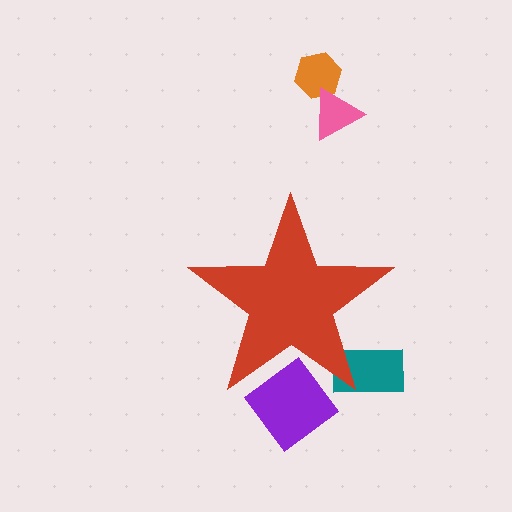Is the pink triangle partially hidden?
No, the pink triangle is fully visible.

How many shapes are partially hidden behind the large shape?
2 shapes are partially hidden.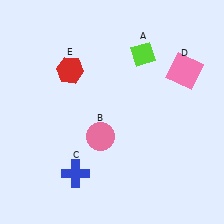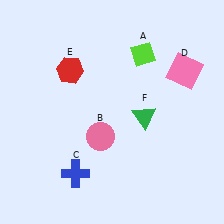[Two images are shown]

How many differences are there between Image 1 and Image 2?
There is 1 difference between the two images.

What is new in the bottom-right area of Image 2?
A green triangle (F) was added in the bottom-right area of Image 2.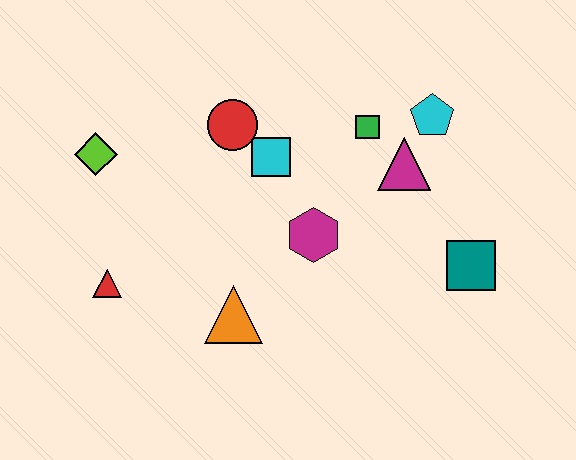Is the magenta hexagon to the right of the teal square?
No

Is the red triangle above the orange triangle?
Yes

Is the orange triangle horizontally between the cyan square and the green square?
No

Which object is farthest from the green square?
The red triangle is farthest from the green square.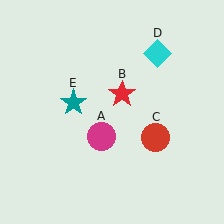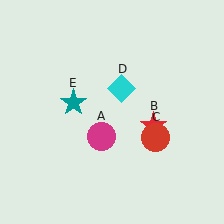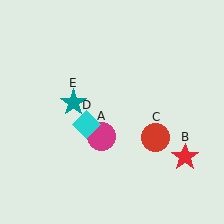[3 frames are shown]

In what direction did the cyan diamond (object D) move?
The cyan diamond (object D) moved down and to the left.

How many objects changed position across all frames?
2 objects changed position: red star (object B), cyan diamond (object D).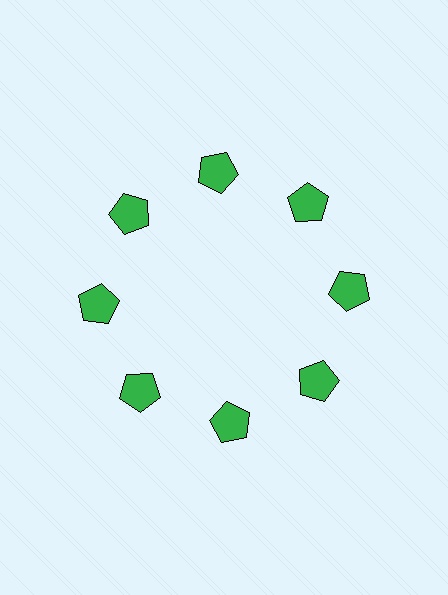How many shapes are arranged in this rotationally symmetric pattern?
There are 8 shapes, arranged in 8 groups of 1.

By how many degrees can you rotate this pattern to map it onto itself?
The pattern maps onto itself every 45 degrees of rotation.